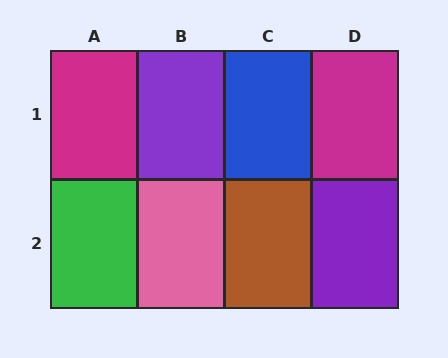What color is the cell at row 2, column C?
Brown.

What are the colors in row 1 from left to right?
Magenta, purple, blue, magenta.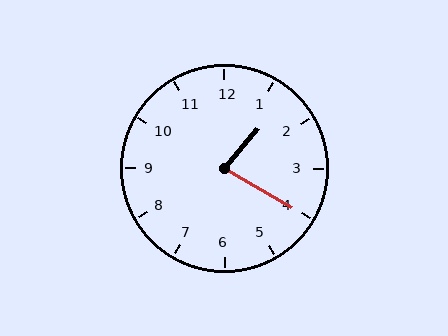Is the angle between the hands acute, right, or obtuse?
It is acute.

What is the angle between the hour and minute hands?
Approximately 80 degrees.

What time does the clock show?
1:20.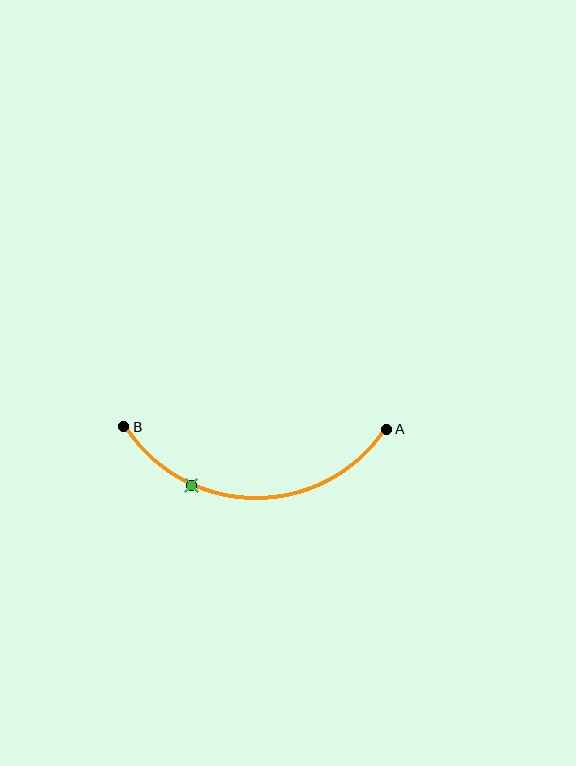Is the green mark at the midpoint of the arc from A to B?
No. The green mark lies on the arc but is closer to endpoint B. The arc midpoint would be at the point on the curve equidistant along the arc from both A and B.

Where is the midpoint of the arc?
The arc midpoint is the point on the curve farthest from the straight line joining A and B. It sits below that line.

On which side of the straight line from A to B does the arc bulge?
The arc bulges below the straight line connecting A and B.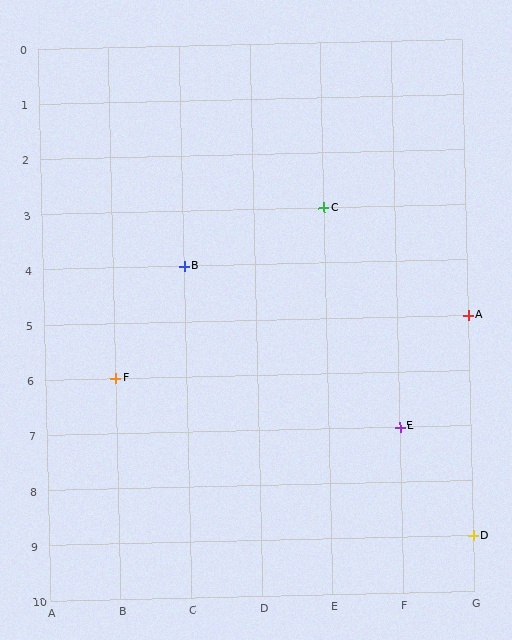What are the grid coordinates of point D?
Point D is at grid coordinates (G, 9).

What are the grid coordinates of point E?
Point E is at grid coordinates (F, 7).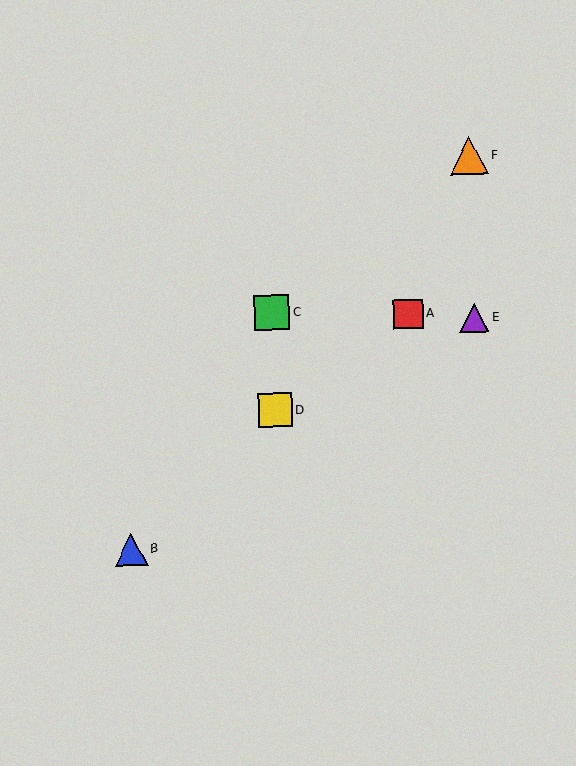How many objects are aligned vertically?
2 objects (C, D) are aligned vertically.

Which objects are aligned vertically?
Objects C, D are aligned vertically.